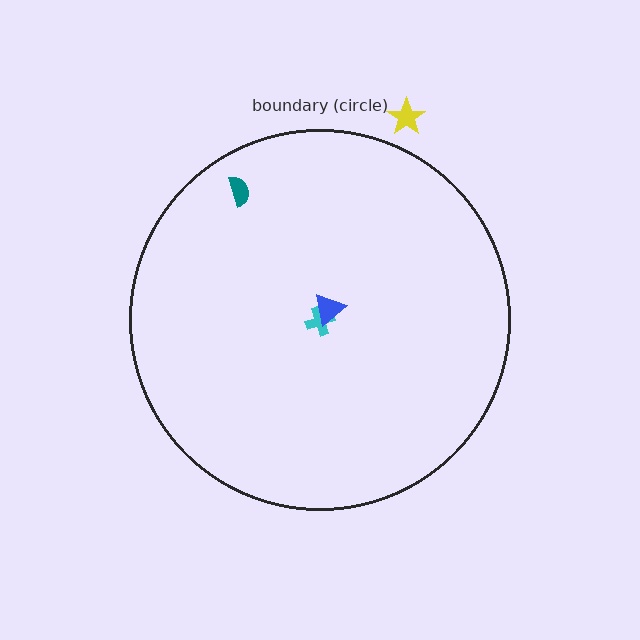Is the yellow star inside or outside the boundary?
Outside.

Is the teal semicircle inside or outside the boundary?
Inside.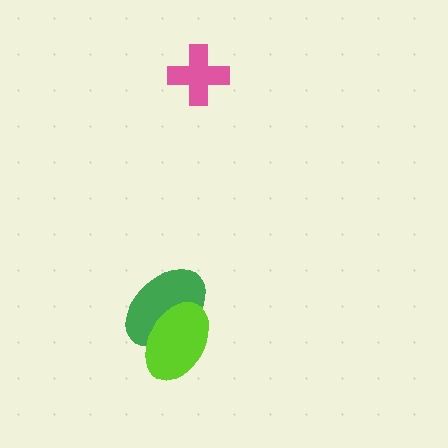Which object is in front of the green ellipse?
The lime ellipse is in front of the green ellipse.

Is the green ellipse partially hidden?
Yes, it is partially covered by another shape.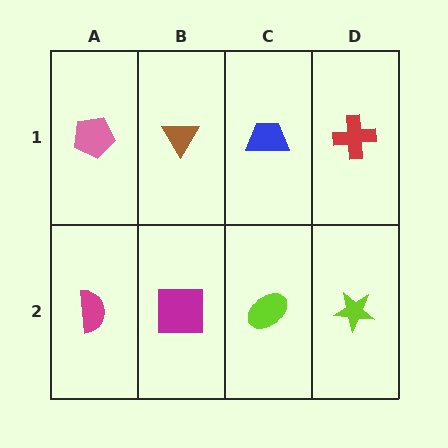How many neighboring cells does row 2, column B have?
3.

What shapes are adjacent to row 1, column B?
A magenta square (row 2, column B), a pink pentagon (row 1, column A), a blue trapezoid (row 1, column C).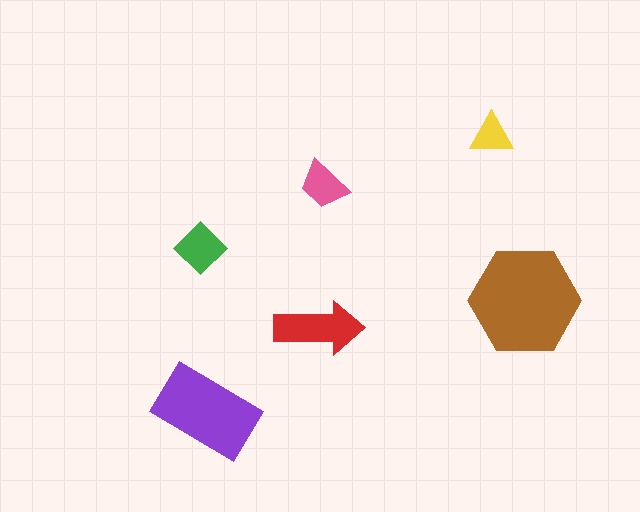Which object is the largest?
The brown hexagon.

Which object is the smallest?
The yellow triangle.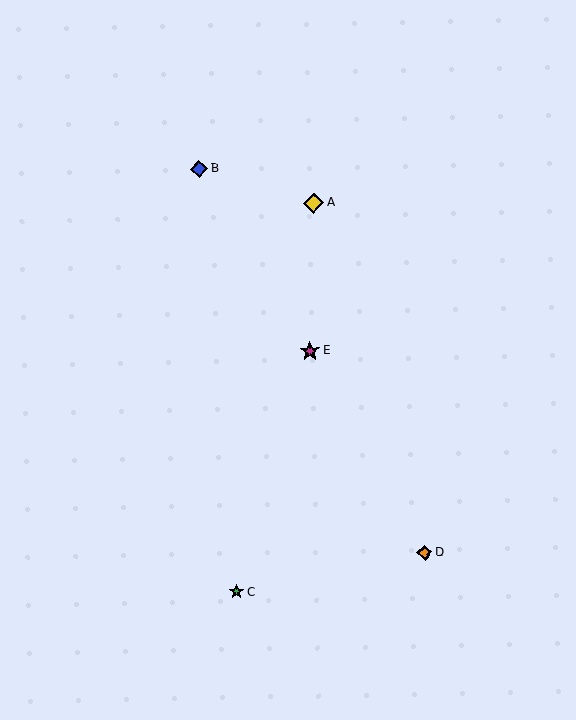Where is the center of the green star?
The center of the green star is at (237, 591).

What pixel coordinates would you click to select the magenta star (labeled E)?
Click at (310, 351) to select the magenta star E.